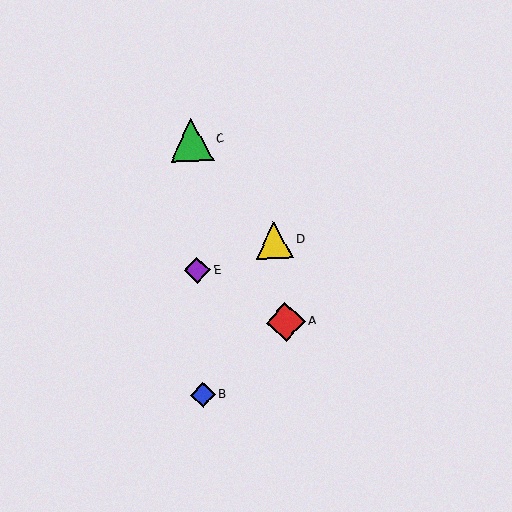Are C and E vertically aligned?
Yes, both are at x≈191.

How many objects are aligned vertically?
3 objects (B, C, E) are aligned vertically.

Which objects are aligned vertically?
Objects B, C, E are aligned vertically.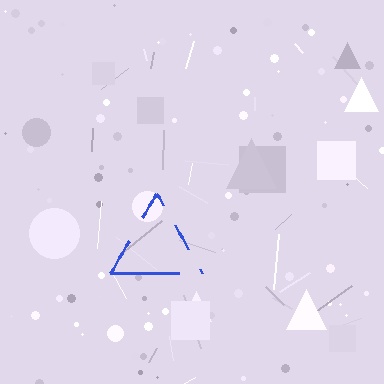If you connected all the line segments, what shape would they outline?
They would outline a triangle.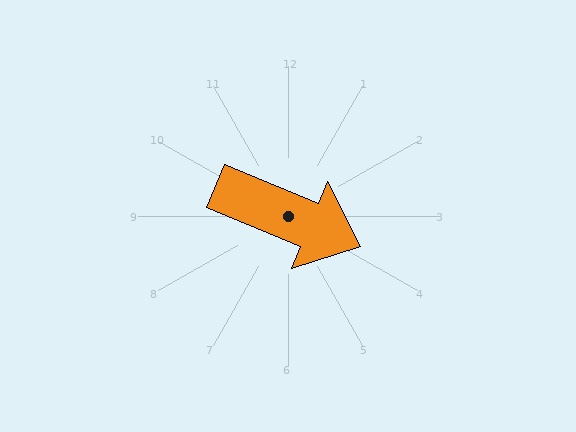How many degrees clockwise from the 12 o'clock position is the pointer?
Approximately 112 degrees.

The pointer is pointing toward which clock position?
Roughly 4 o'clock.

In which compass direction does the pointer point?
East.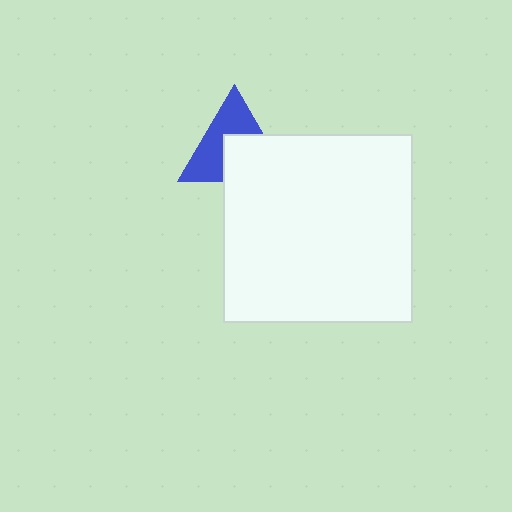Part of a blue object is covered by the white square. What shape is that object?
It is a triangle.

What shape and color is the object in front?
The object in front is a white square.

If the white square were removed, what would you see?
You would see the complete blue triangle.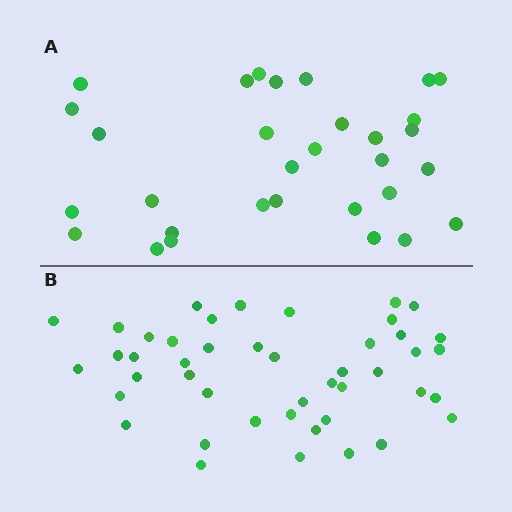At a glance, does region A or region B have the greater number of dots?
Region B (the bottom region) has more dots.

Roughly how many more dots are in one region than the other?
Region B has approximately 15 more dots than region A.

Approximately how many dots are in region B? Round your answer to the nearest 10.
About 40 dots. (The exact count is 45, which rounds to 40.)